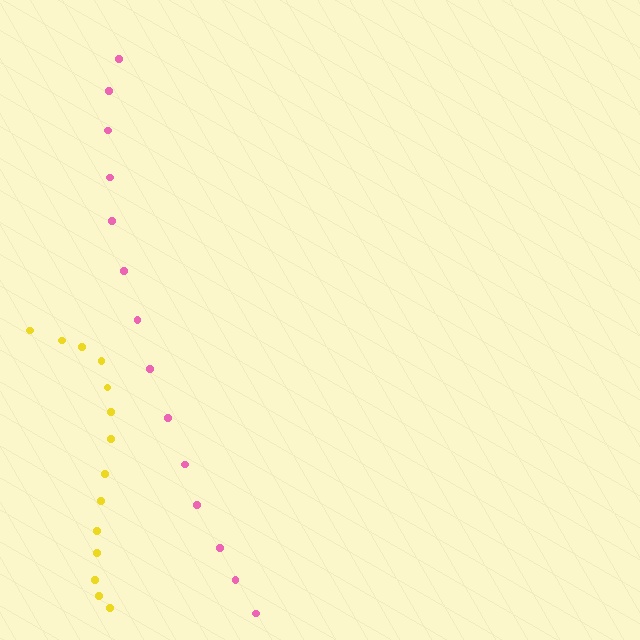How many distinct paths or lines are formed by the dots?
There are 2 distinct paths.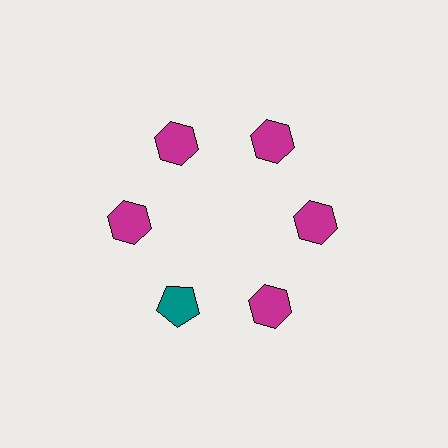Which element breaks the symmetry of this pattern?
The teal pentagon at roughly the 7 o'clock position breaks the symmetry. All other shapes are magenta hexagons.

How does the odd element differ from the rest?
It differs in both color (teal instead of magenta) and shape (pentagon instead of hexagon).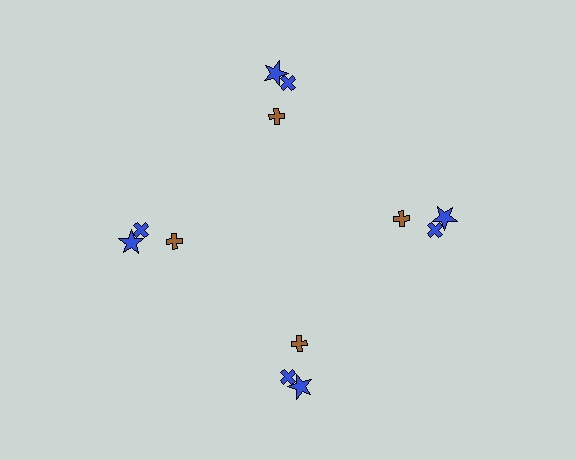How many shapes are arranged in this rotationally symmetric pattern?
There are 12 shapes, arranged in 4 groups of 3.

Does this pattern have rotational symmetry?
Yes, this pattern has 4-fold rotational symmetry. It looks the same after rotating 90 degrees around the center.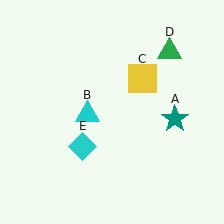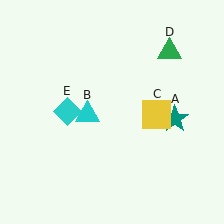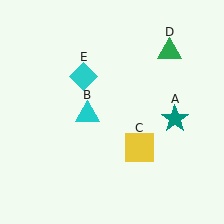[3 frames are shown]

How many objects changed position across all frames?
2 objects changed position: yellow square (object C), cyan diamond (object E).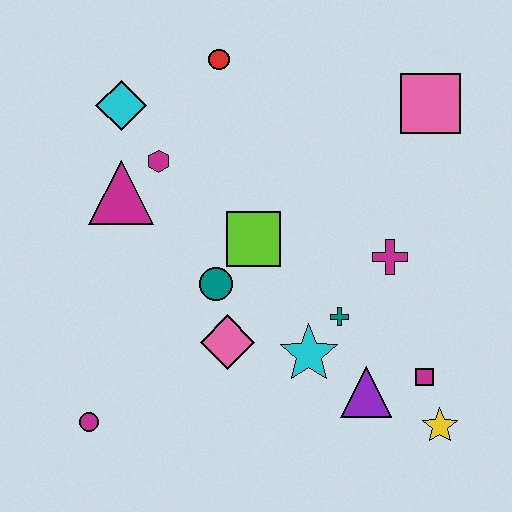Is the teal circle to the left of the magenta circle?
No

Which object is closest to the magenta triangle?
The magenta hexagon is closest to the magenta triangle.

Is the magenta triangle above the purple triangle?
Yes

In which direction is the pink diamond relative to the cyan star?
The pink diamond is to the left of the cyan star.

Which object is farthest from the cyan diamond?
The yellow star is farthest from the cyan diamond.